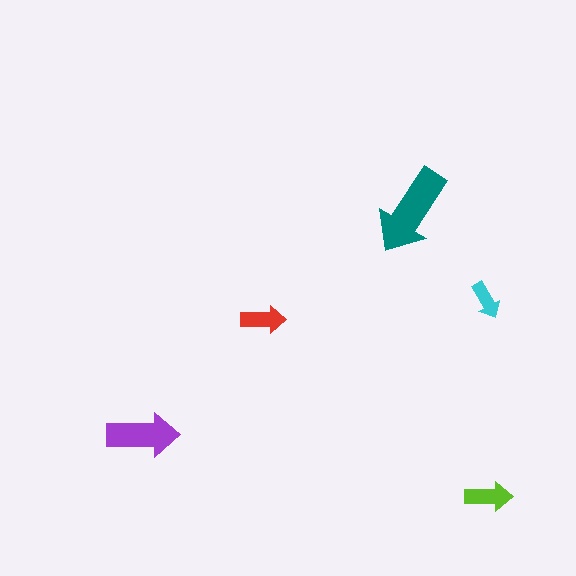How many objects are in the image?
There are 5 objects in the image.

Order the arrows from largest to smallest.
the teal one, the purple one, the lime one, the red one, the cyan one.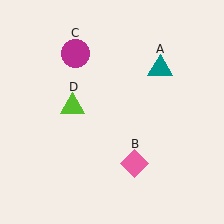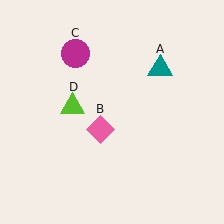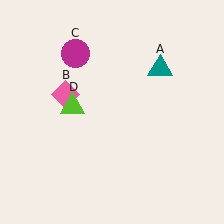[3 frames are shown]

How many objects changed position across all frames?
1 object changed position: pink diamond (object B).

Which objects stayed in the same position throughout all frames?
Teal triangle (object A) and magenta circle (object C) and lime triangle (object D) remained stationary.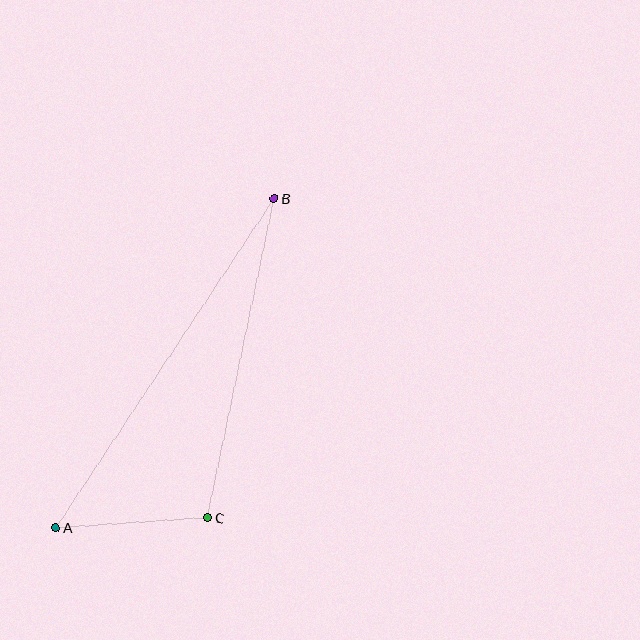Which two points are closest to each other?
Points A and C are closest to each other.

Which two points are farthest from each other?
Points A and B are farthest from each other.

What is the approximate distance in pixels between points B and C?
The distance between B and C is approximately 327 pixels.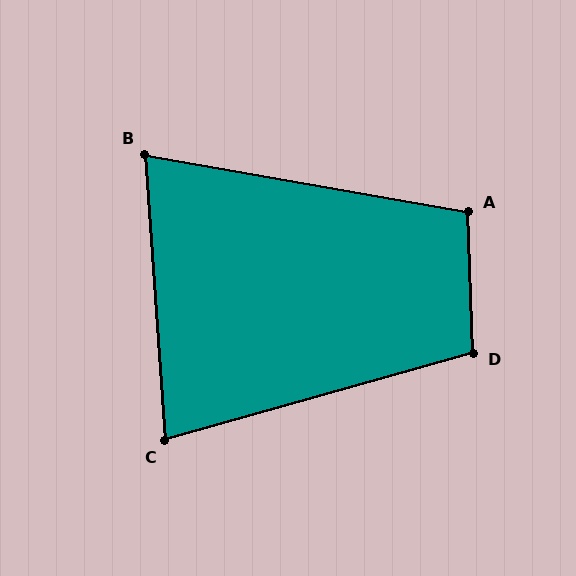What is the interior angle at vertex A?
Approximately 102 degrees (obtuse).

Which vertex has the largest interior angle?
D, at approximately 104 degrees.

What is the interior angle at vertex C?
Approximately 78 degrees (acute).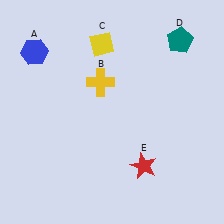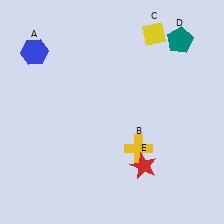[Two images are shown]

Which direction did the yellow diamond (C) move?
The yellow diamond (C) moved right.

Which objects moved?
The objects that moved are: the yellow cross (B), the yellow diamond (C).